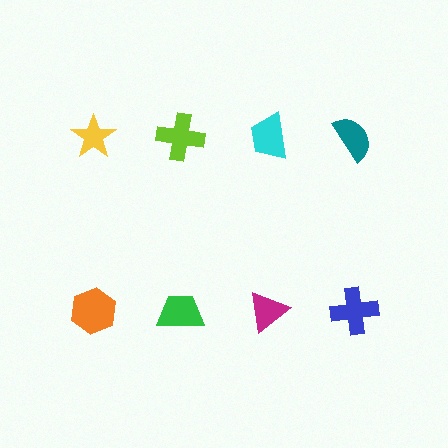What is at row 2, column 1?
An orange hexagon.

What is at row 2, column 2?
A green trapezoid.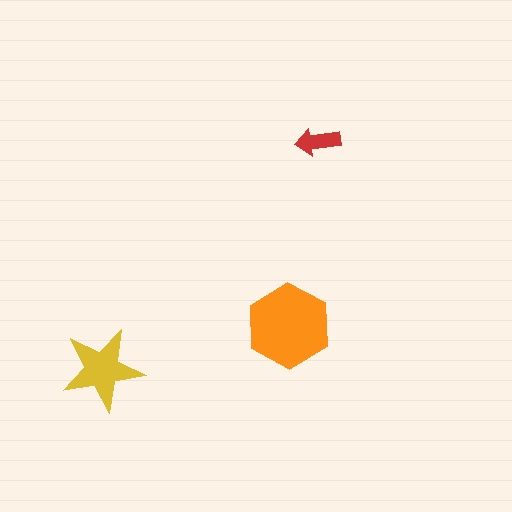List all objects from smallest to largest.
The red arrow, the yellow star, the orange hexagon.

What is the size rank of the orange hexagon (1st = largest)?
1st.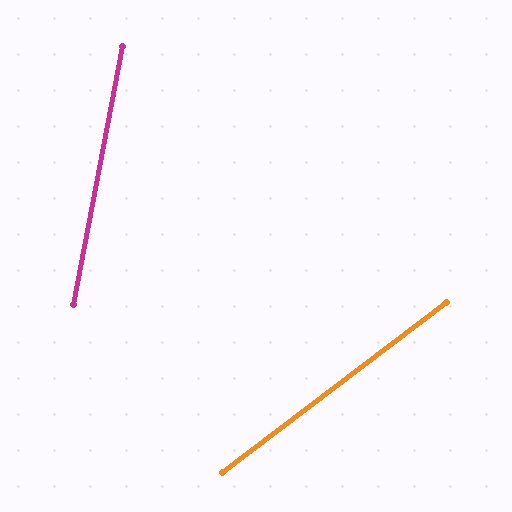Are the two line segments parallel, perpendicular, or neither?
Neither parallel nor perpendicular — they differ by about 42°.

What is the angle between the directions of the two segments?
Approximately 42 degrees.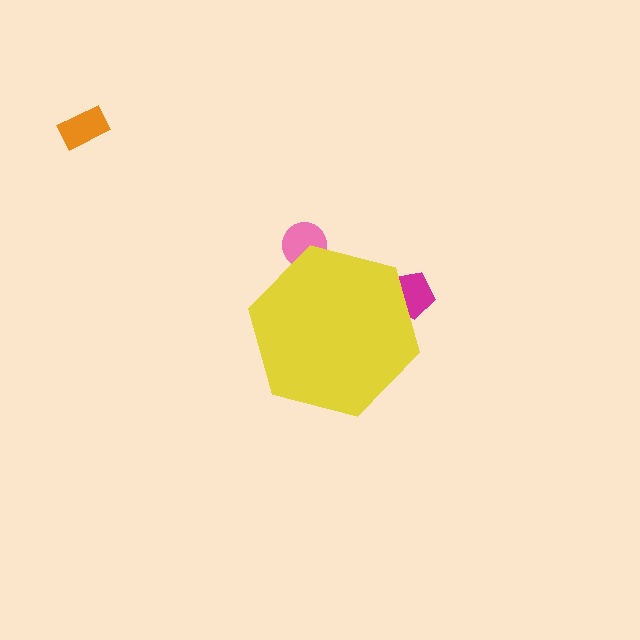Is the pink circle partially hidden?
Yes, the pink circle is partially hidden behind the yellow hexagon.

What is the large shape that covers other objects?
A yellow hexagon.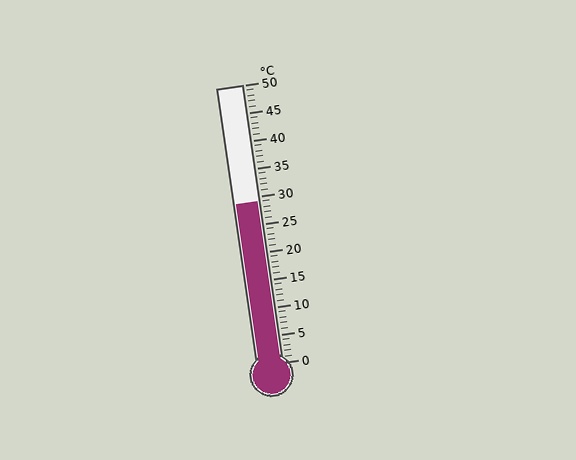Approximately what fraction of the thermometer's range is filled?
The thermometer is filled to approximately 60% of its range.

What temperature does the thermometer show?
The thermometer shows approximately 29°C.